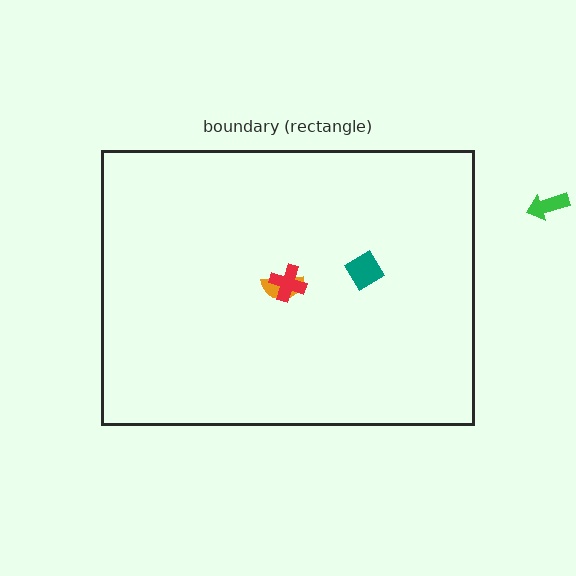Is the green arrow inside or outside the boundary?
Outside.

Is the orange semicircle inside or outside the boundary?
Inside.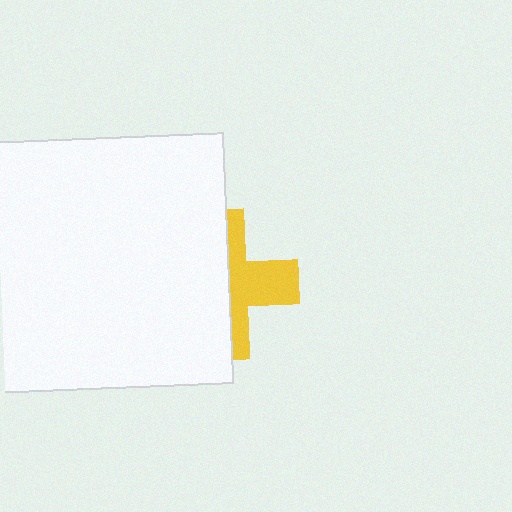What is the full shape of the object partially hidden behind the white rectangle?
The partially hidden object is a yellow cross.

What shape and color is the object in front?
The object in front is a white rectangle.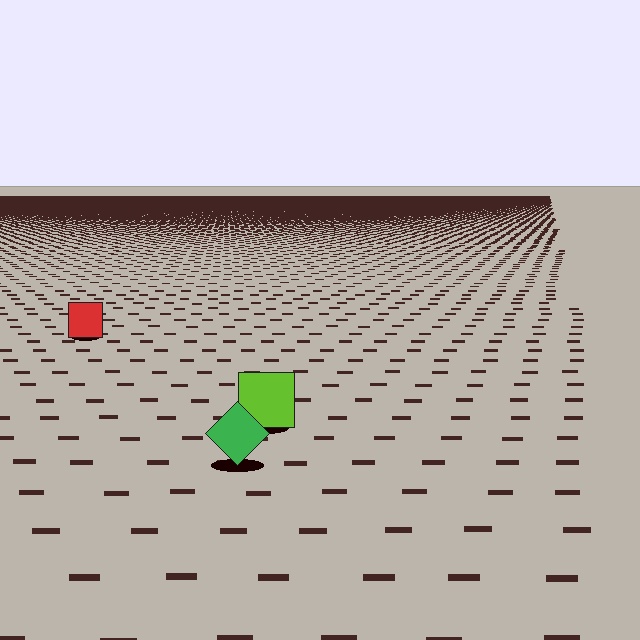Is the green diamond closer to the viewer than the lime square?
Yes. The green diamond is closer — you can tell from the texture gradient: the ground texture is coarser near it.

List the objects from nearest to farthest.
From nearest to farthest: the green diamond, the lime square, the red square.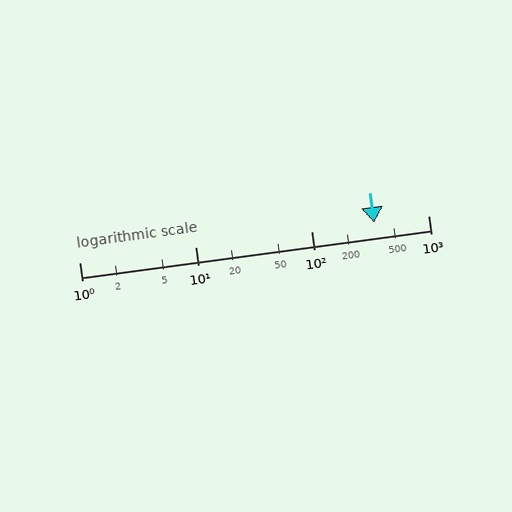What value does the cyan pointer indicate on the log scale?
The pointer indicates approximately 340.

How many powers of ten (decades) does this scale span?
The scale spans 3 decades, from 1 to 1000.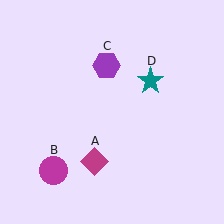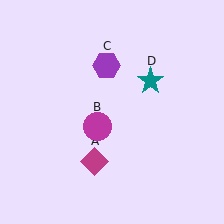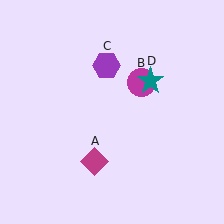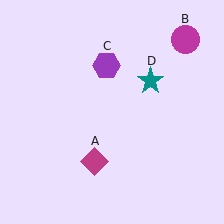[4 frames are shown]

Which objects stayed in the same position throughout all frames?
Magenta diamond (object A) and purple hexagon (object C) and teal star (object D) remained stationary.